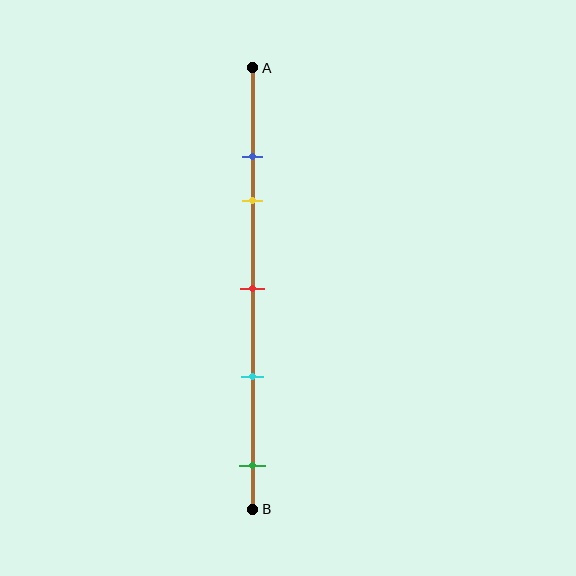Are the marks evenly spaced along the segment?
No, the marks are not evenly spaced.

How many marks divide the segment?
There are 5 marks dividing the segment.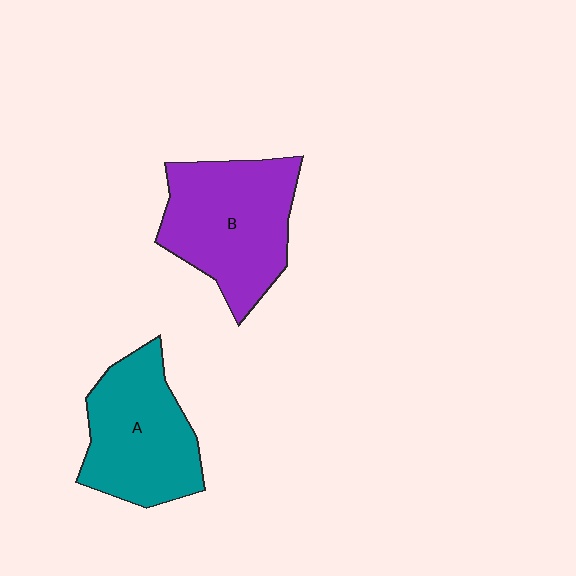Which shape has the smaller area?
Shape A (teal).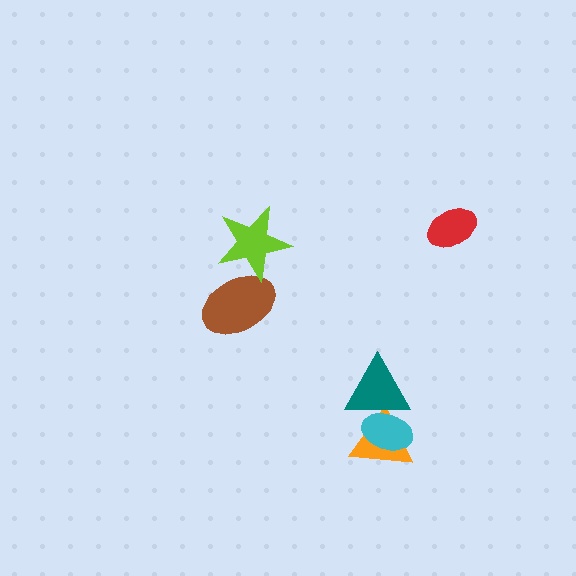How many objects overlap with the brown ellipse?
1 object overlaps with the brown ellipse.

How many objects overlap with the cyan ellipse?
2 objects overlap with the cyan ellipse.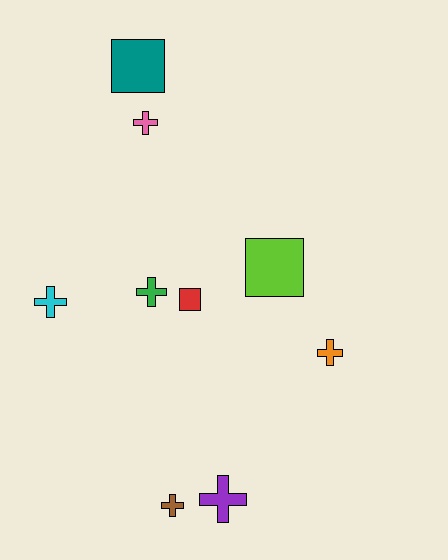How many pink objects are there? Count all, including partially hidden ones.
There is 1 pink object.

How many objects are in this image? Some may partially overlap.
There are 9 objects.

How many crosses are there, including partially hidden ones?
There are 6 crosses.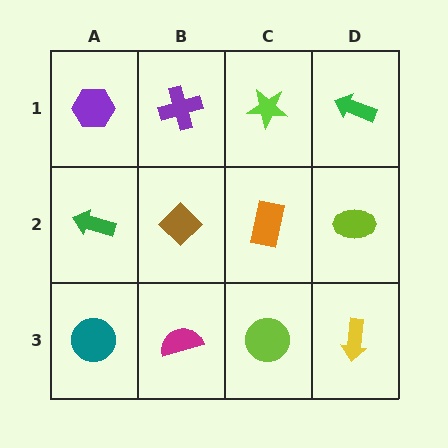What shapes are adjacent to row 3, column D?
A lime ellipse (row 2, column D), a lime circle (row 3, column C).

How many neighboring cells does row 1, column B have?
3.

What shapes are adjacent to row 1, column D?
A lime ellipse (row 2, column D), a lime star (row 1, column C).